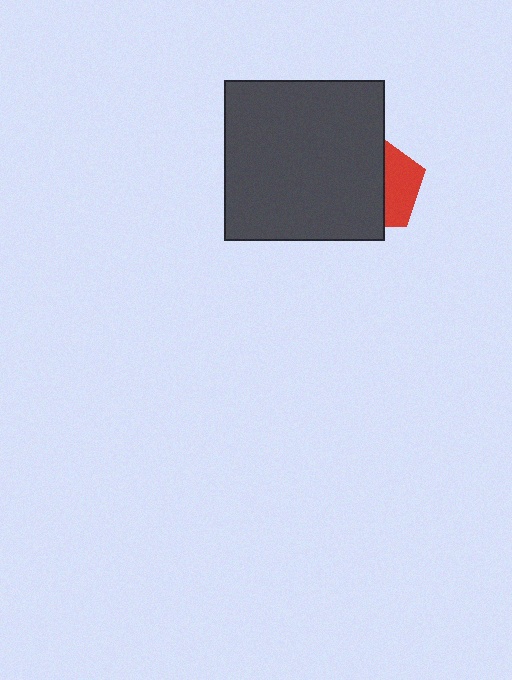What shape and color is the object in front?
The object in front is a dark gray square.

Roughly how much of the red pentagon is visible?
A small part of it is visible (roughly 38%).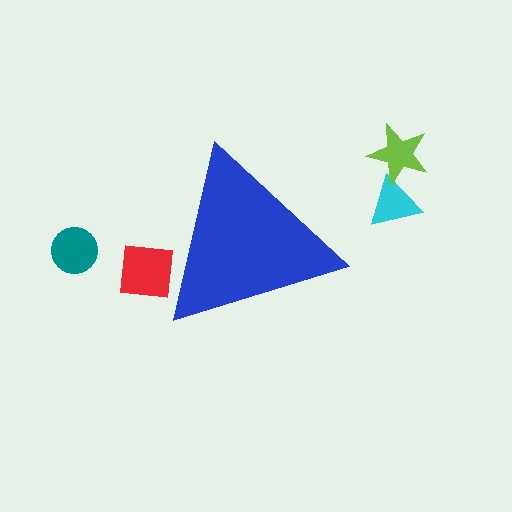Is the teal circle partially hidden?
No, the teal circle is fully visible.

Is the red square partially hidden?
Yes, the red square is partially hidden behind the blue triangle.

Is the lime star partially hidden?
No, the lime star is fully visible.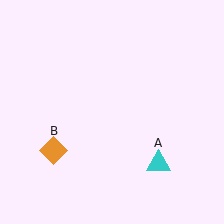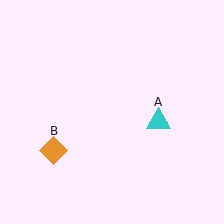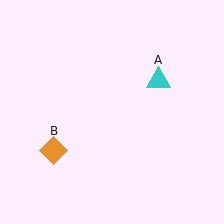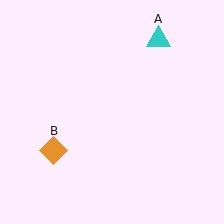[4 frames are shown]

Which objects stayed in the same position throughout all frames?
Orange diamond (object B) remained stationary.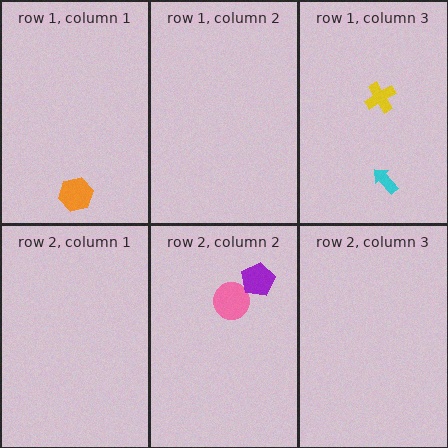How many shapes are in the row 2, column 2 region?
2.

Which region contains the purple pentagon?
The row 2, column 2 region.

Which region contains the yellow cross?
The row 1, column 3 region.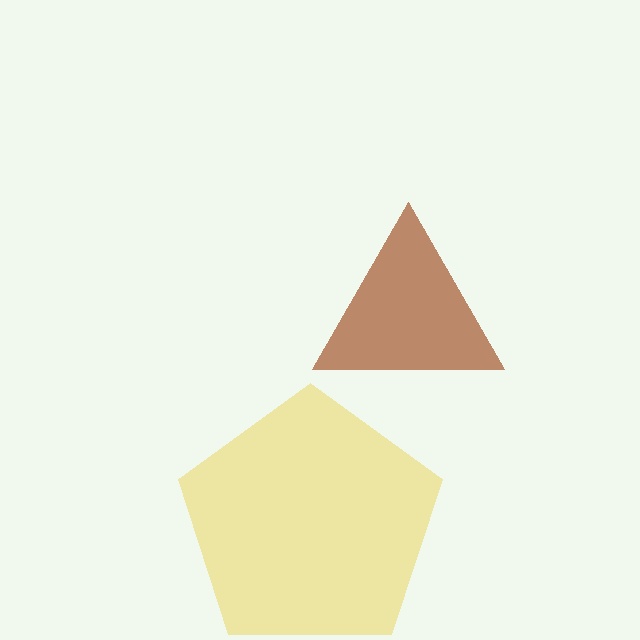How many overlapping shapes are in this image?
There are 2 overlapping shapes in the image.